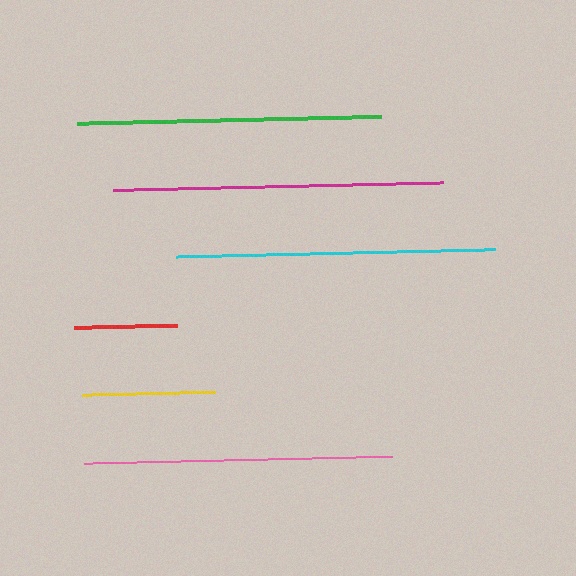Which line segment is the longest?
The magenta line is the longest at approximately 330 pixels.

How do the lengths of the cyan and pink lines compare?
The cyan and pink lines are approximately the same length.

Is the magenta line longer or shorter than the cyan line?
The magenta line is longer than the cyan line.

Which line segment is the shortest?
The red line is the shortest at approximately 104 pixels.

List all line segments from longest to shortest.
From longest to shortest: magenta, cyan, pink, green, yellow, red.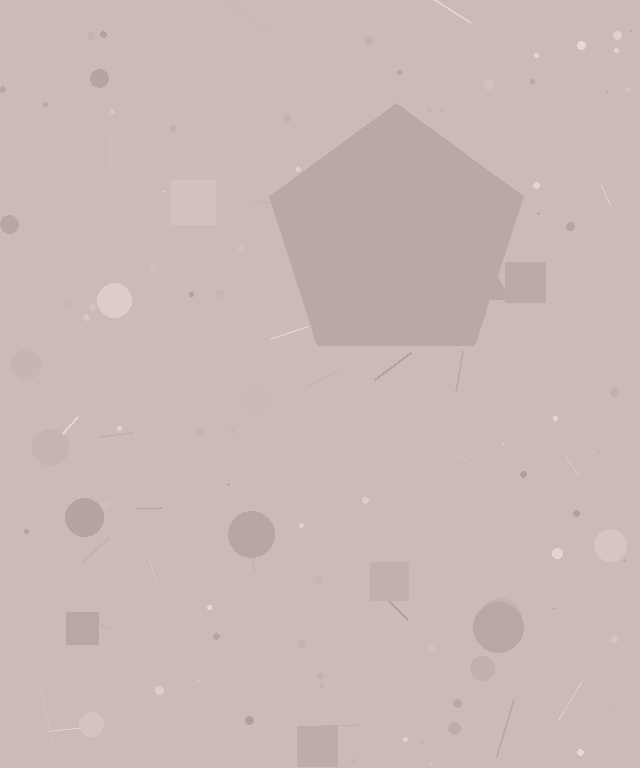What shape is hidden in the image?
A pentagon is hidden in the image.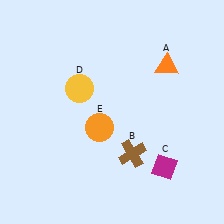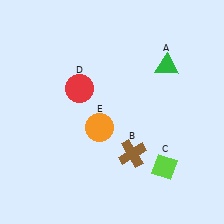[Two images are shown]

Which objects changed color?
A changed from orange to green. C changed from magenta to lime. D changed from yellow to red.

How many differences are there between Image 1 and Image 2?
There are 3 differences between the two images.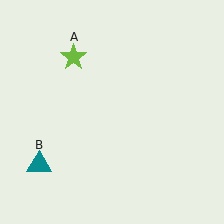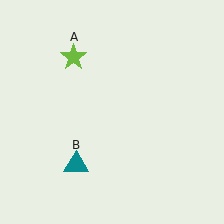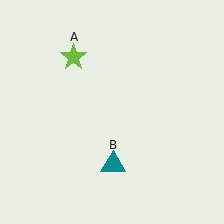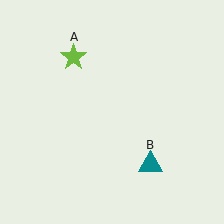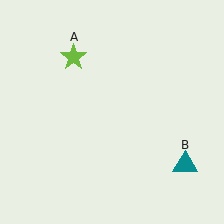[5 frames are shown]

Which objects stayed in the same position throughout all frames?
Lime star (object A) remained stationary.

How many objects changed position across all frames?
1 object changed position: teal triangle (object B).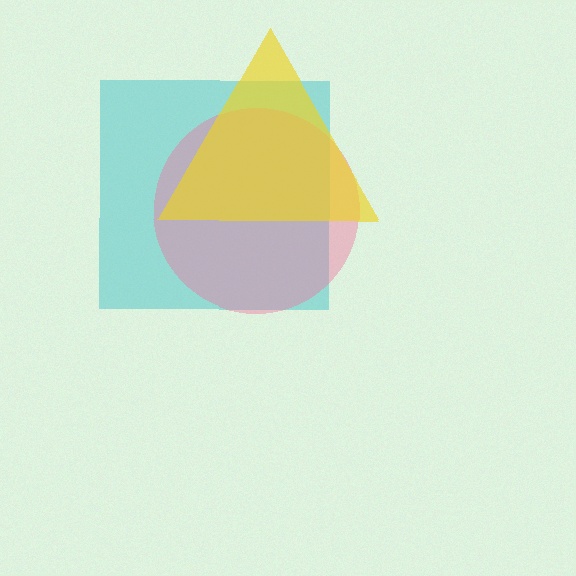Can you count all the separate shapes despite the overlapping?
Yes, there are 3 separate shapes.